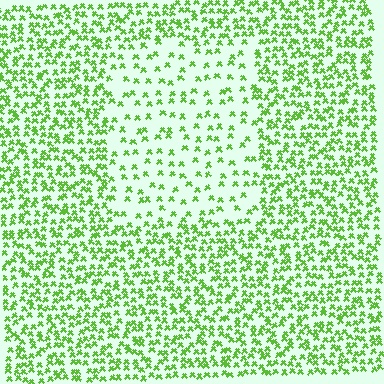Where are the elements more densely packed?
The elements are more densely packed outside the rectangle boundary.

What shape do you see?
I see a rectangle.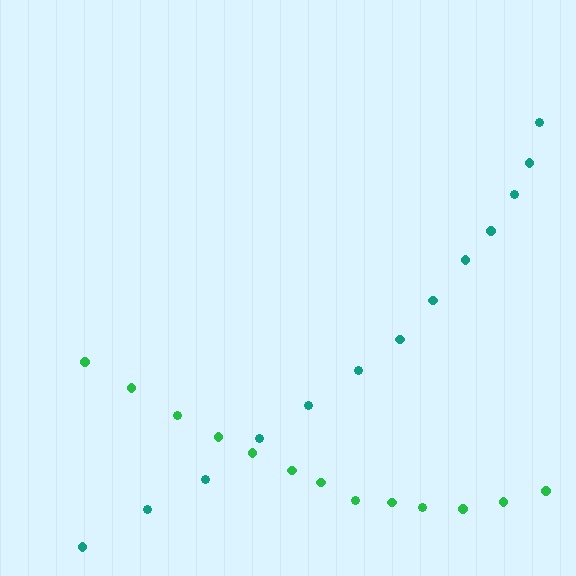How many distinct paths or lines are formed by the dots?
There are 2 distinct paths.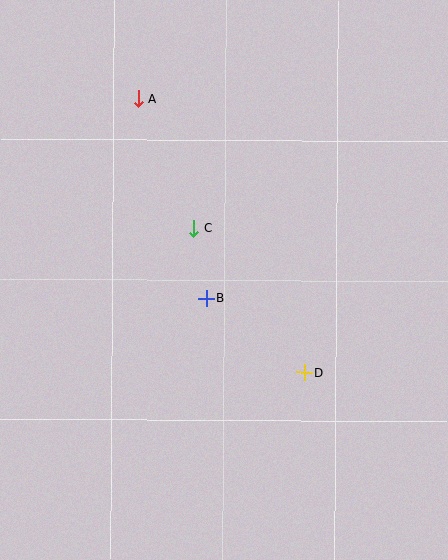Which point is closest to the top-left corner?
Point A is closest to the top-left corner.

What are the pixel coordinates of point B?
Point B is at (206, 298).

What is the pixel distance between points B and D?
The distance between B and D is 124 pixels.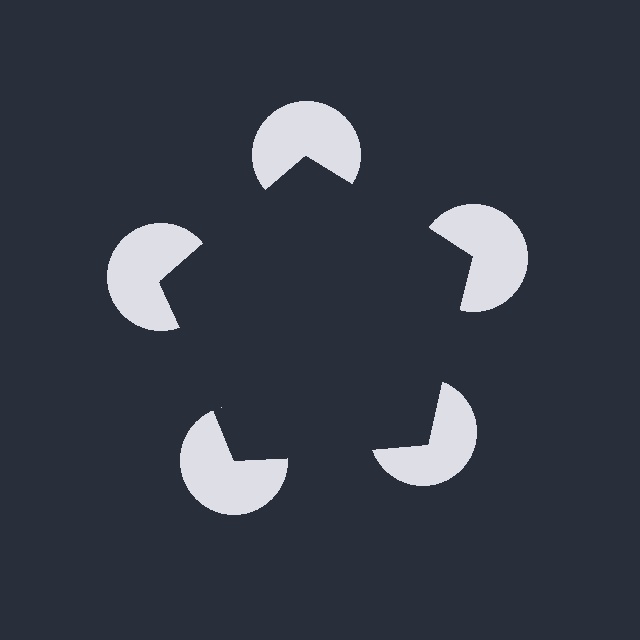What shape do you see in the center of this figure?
An illusory pentagon — its edges are inferred from the aligned wedge cuts in the pac-man discs, not physically drawn.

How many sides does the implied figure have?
5 sides.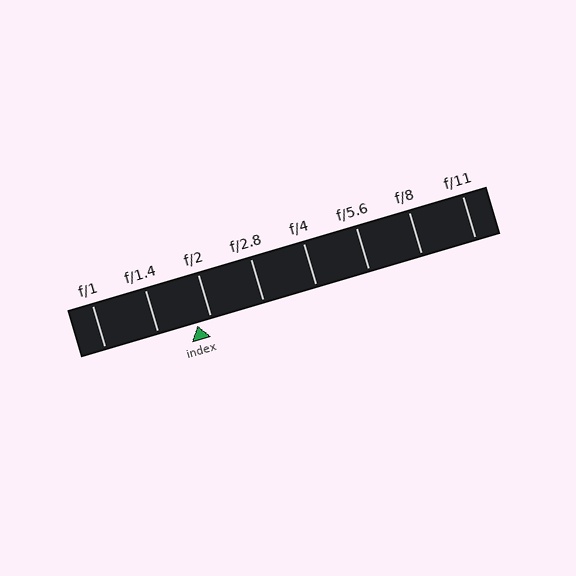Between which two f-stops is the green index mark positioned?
The index mark is between f/1.4 and f/2.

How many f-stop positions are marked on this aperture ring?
There are 8 f-stop positions marked.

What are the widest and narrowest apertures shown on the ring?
The widest aperture shown is f/1 and the narrowest is f/11.